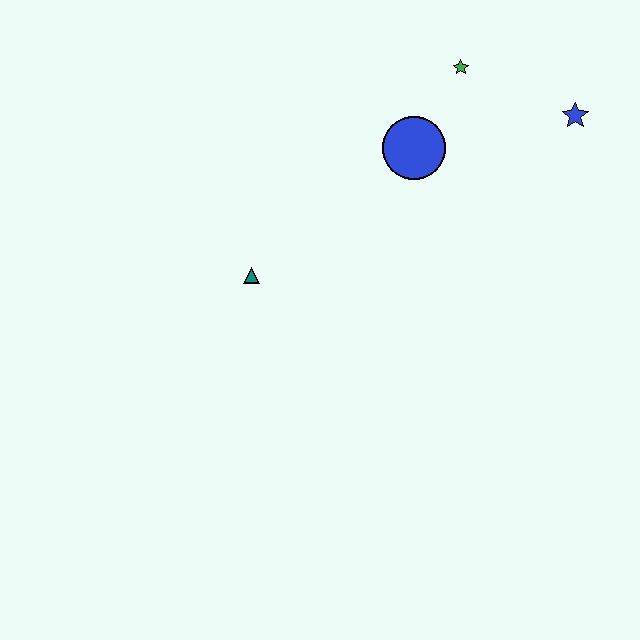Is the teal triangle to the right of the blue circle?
No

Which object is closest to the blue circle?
The green star is closest to the blue circle.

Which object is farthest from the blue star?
The teal triangle is farthest from the blue star.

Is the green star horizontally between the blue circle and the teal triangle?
No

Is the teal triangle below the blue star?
Yes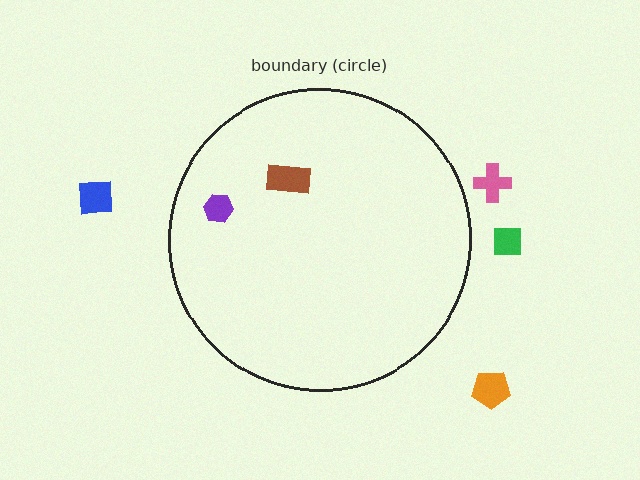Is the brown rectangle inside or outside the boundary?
Inside.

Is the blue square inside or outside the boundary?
Outside.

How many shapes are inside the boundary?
2 inside, 4 outside.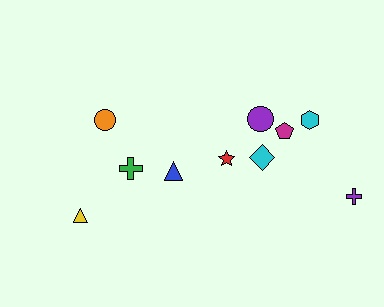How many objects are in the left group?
There are 4 objects.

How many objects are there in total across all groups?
There are 10 objects.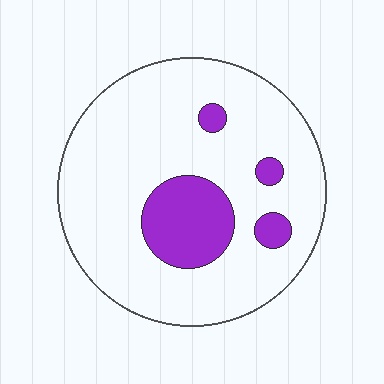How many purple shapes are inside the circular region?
4.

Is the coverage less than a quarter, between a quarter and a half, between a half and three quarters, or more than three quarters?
Less than a quarter.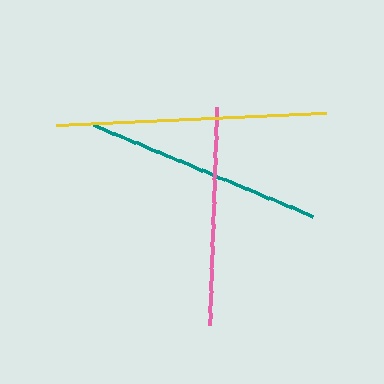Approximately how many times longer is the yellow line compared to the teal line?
The yellow line is approximately 1.1 times the length of the teal line.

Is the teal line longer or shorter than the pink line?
The teal line is longer than the pink line.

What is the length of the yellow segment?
The yellow segment is approximately 271 pixels long.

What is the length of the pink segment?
The pink segment is approximately 219 pixels long.